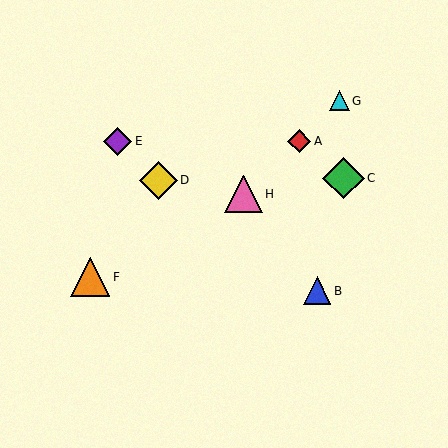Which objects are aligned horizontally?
Objects A, E are aligned horizontally.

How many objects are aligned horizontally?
2 objects (A, E) are aligned horizontally.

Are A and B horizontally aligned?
No, A is at y≈141 and B is at y≈291.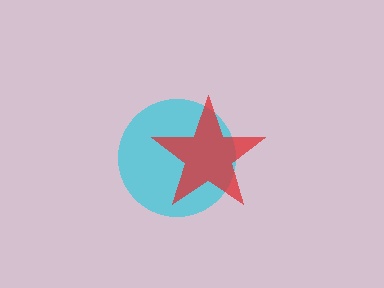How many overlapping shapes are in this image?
There are 2 overlapping shapes in the image.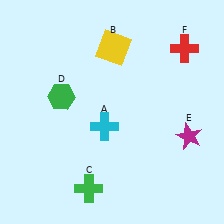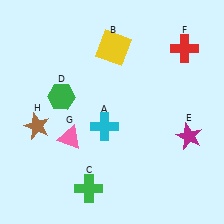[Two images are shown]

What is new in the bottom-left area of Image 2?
A brown star (H) was added in the bottom-left area of Image 2.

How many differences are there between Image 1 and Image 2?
There are 2 differences between the two images.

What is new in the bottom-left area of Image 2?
A pink triangle (G) was added in the bottom-left area of Image 2.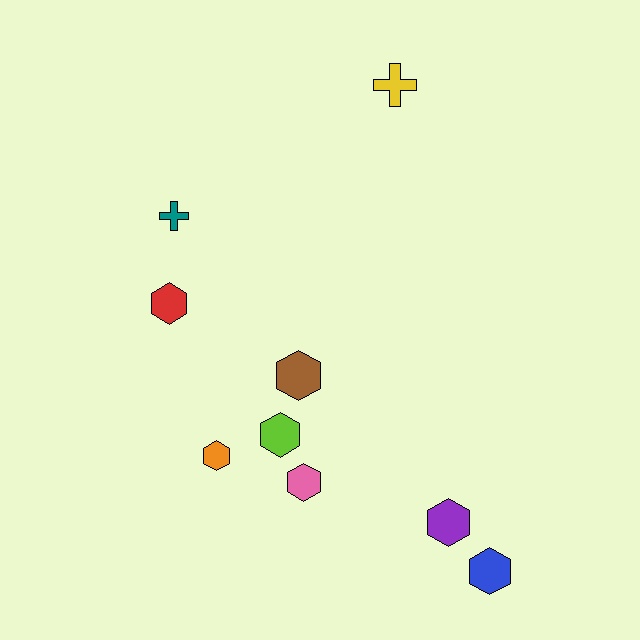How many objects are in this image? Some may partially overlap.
There are 9 objects.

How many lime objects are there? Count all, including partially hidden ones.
There is 1 lime object.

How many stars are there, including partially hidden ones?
There are no stars.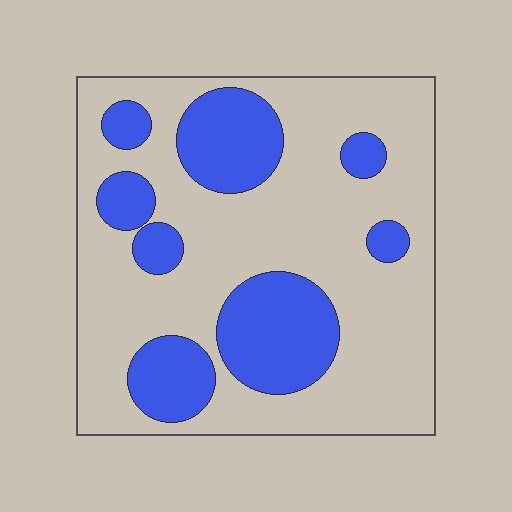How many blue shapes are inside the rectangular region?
8.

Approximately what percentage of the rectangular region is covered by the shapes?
Approximately 30%.